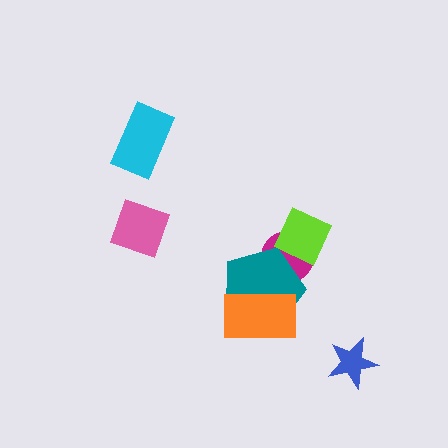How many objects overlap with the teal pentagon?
3 objects overlap with the teal pentagon.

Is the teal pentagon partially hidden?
Yes, it is partially covered by another shape.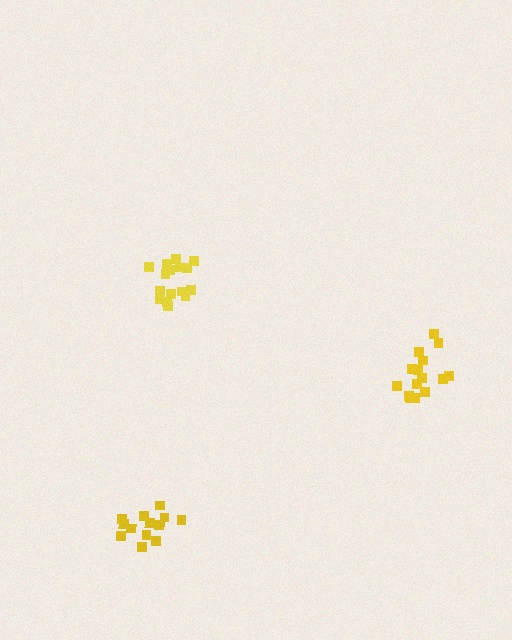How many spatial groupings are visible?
There are 3 spatial groupings.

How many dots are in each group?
Group 1: 15 dots, Group 2: 16 dots, Group 3: 13 dots (44 total).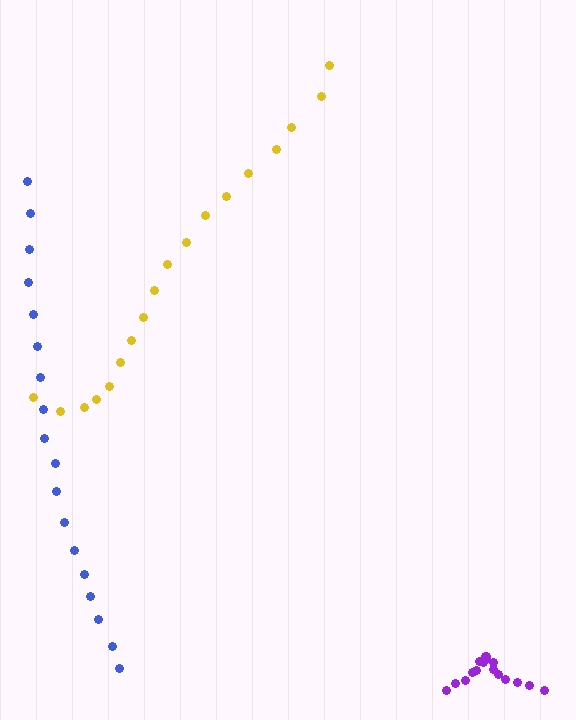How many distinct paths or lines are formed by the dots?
There are 3 distinct paths.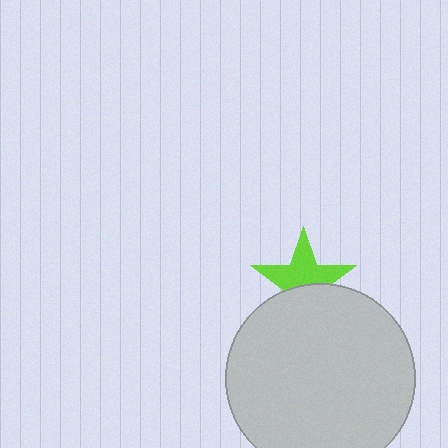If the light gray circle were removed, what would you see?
You would see the complete lime star.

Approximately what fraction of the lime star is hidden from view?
Roughly 42% of the lime star is hidden behind the light gray circle.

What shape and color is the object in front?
The object in front is a light gray circle.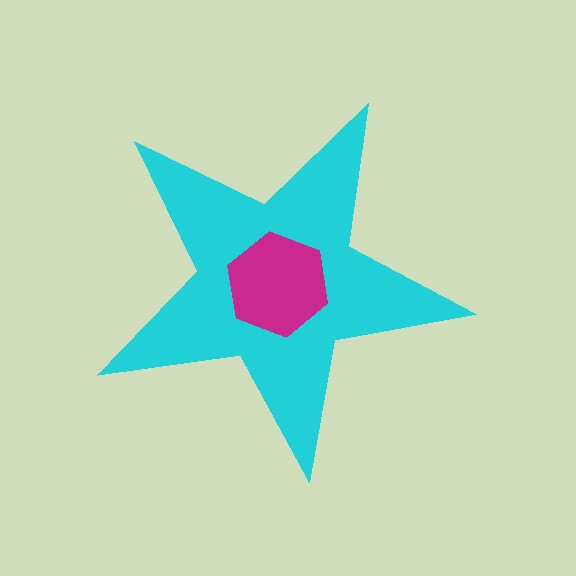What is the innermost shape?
The magenta hexagon.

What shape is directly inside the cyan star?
The magenta hexagon.